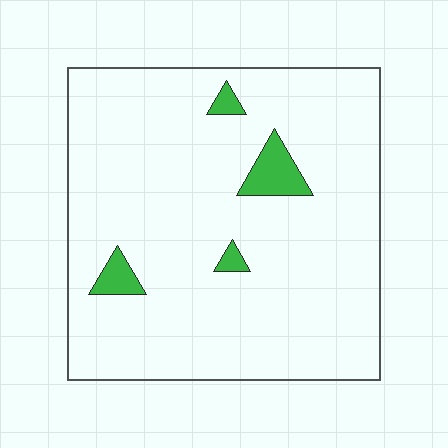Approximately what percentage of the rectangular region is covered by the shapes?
Approximately 5%.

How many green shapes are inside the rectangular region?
4.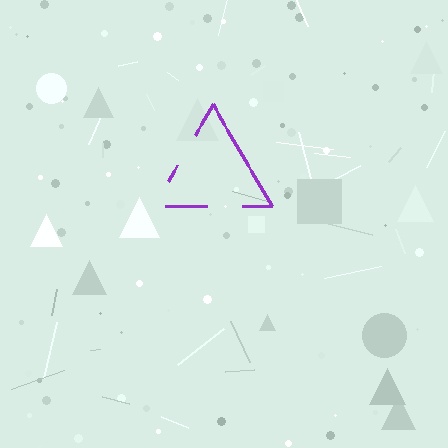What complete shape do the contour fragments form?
The contour fragments form a triangle.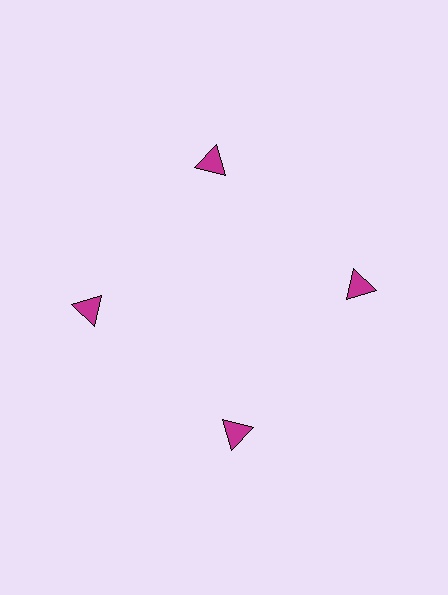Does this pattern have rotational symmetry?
Yes, this pattern has 4-fold rotational symmetry. It looks the same after rotating 90 degrees around the center.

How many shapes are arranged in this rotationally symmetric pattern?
There are 4 shapes, arranged in 4 groups of 1.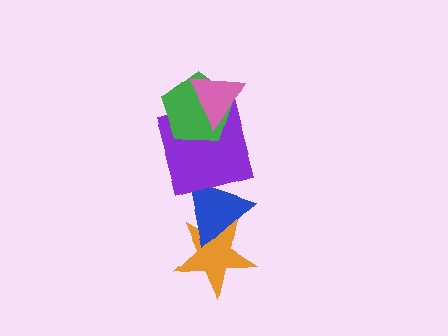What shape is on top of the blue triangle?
The purple square is on top of the blue triangle.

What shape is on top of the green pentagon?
The pink triangle is on top of the green pentagon.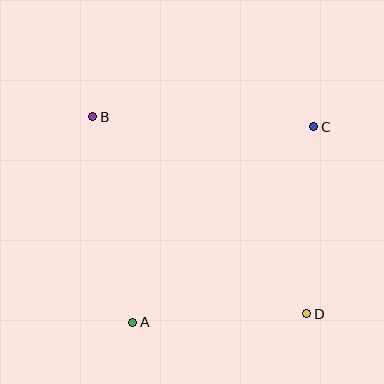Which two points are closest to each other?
Points A and D are closest to each other.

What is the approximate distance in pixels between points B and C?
The distance between B and C is approximately 222 pixels.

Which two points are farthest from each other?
Points B and D are farthest from each other.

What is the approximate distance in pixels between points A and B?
The distance between A and B is approximately 209 pixels.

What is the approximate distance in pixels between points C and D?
The distance between C and D is approximately 187 pixels.